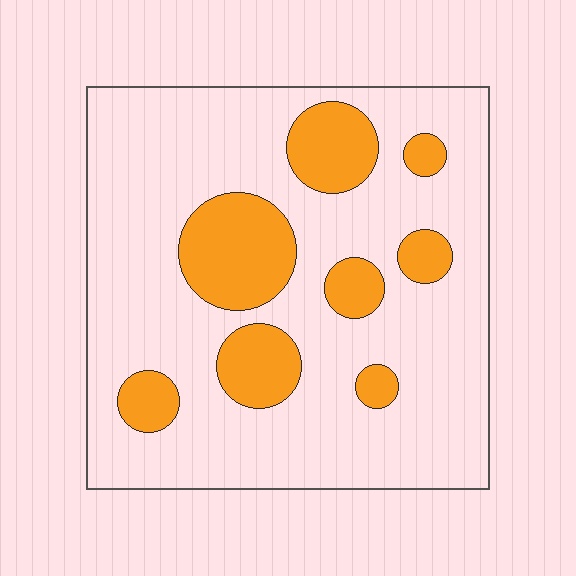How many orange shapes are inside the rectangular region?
8.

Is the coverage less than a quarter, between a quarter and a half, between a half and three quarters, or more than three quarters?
Less than a quarter.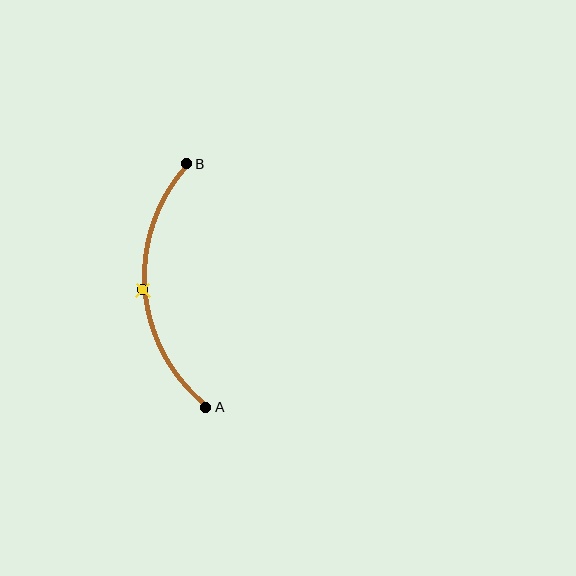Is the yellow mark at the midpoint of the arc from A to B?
Yes. The yellow mark lies on the arc at equal arc-length from both A and B — it is the arc midpoint.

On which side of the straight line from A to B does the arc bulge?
The arc bulges to the left of the straight line connecting A and B.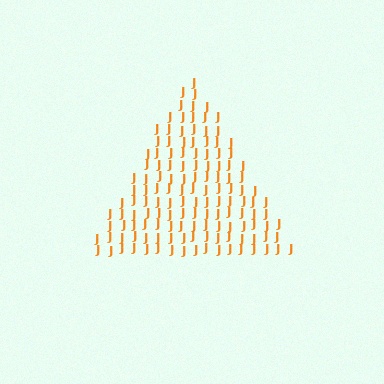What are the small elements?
The small elements are letter J's.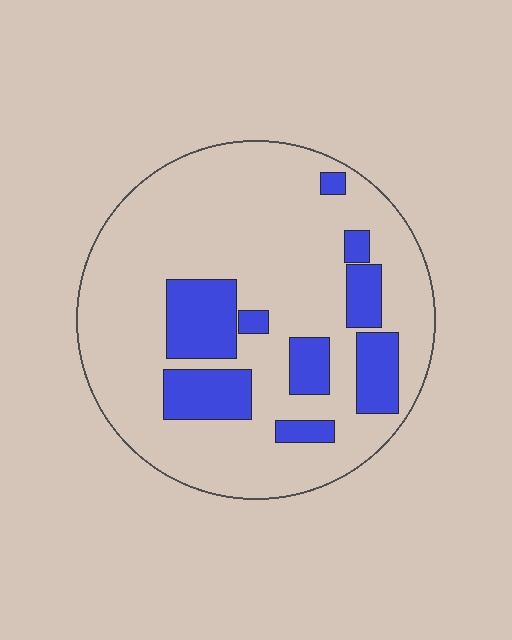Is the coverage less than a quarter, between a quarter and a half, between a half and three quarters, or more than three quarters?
Less than a quarter.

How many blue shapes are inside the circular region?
9.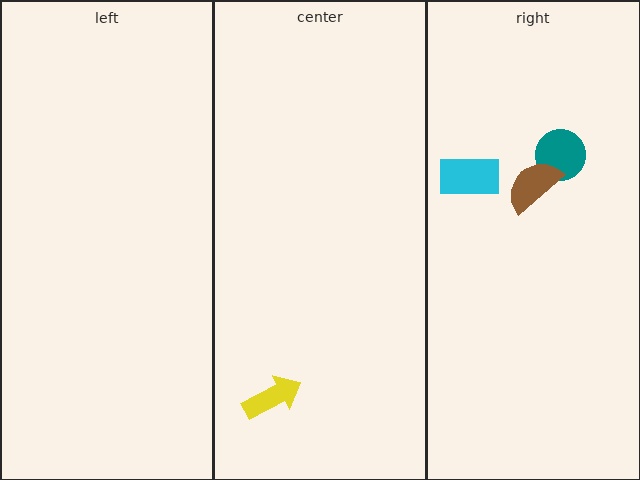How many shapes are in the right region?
3.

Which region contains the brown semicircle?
The right region.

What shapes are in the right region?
The teal circle, the brown semicircle, the cyan rectangle.